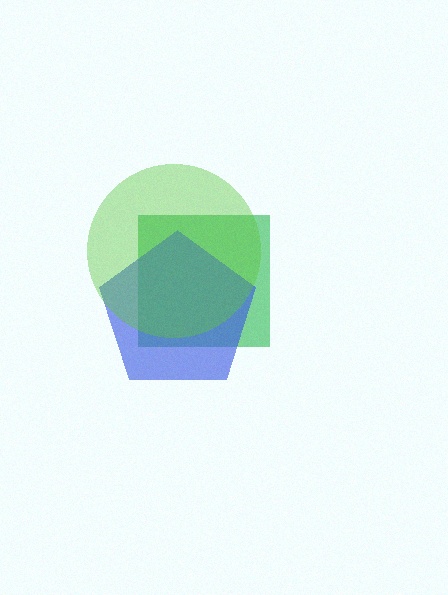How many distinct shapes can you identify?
There are 3 distinct shapes: a green square, a blue pentagon, a lime circle.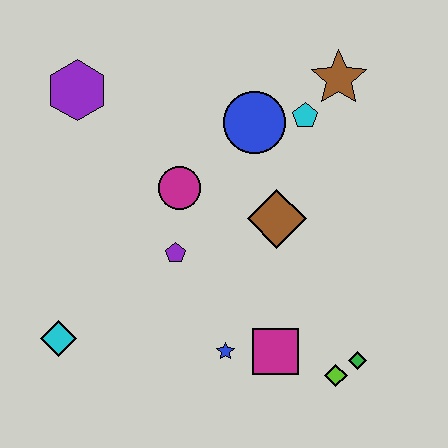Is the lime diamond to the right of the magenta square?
Yes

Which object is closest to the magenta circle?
The purple pentagon is closest to the magenta circle.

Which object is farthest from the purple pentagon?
The brown star is farthest from the purple pentagon.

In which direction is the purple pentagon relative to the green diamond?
The purple pentagon is to the left of the green diamond.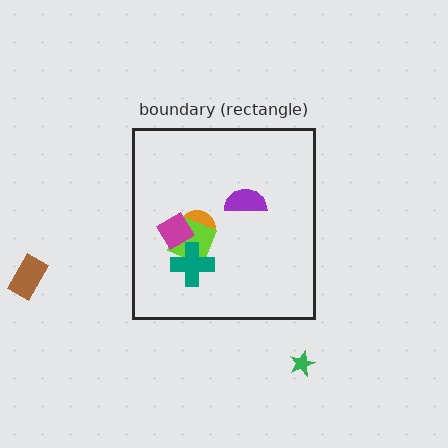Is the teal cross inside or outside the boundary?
Inside.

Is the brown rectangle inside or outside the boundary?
Outside.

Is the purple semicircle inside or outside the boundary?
Inside.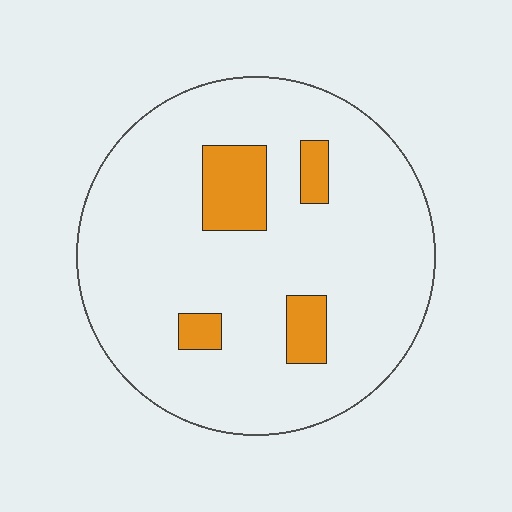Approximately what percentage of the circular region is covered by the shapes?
Approximately 10%.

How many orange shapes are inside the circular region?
4.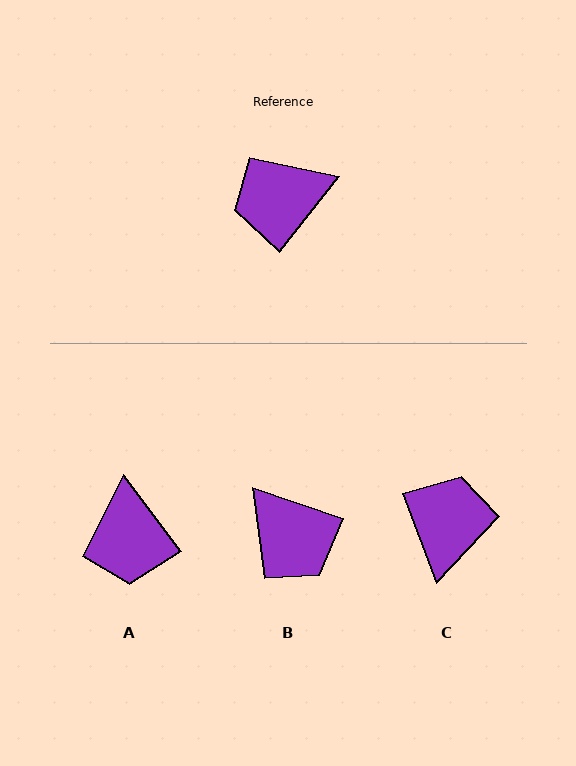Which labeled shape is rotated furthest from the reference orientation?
C, about 121 degrees away.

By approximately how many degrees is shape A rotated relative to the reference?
Approximately 75 degrees counter-clockwise.